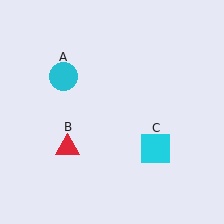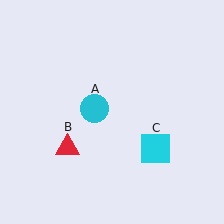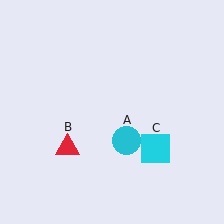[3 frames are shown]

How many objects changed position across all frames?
1 object changed position: cyan circle (object A).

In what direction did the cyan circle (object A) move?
The cyan circle (object A) moved down and to the right.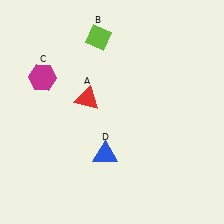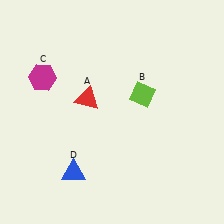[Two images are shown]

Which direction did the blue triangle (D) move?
The blue triangle (D) moved left.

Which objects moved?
The objects that moved are: the lime diamond (B), the blue triangle (D).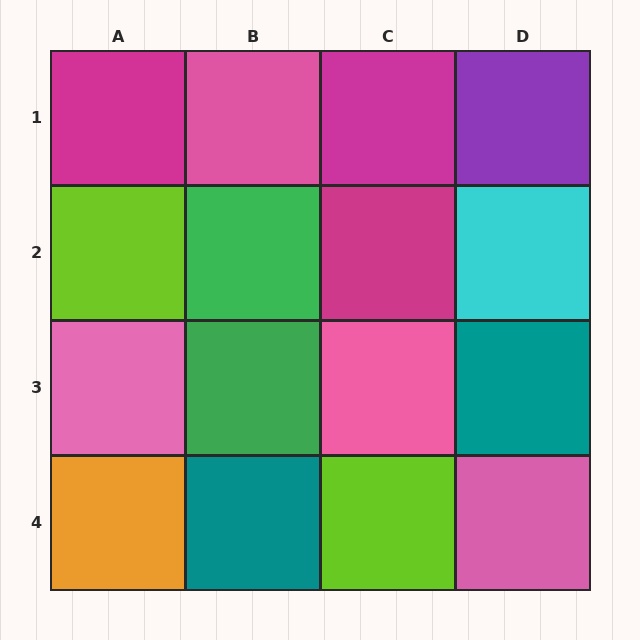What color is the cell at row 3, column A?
Pink.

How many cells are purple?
1 cell is purple.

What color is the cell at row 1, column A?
Magenta.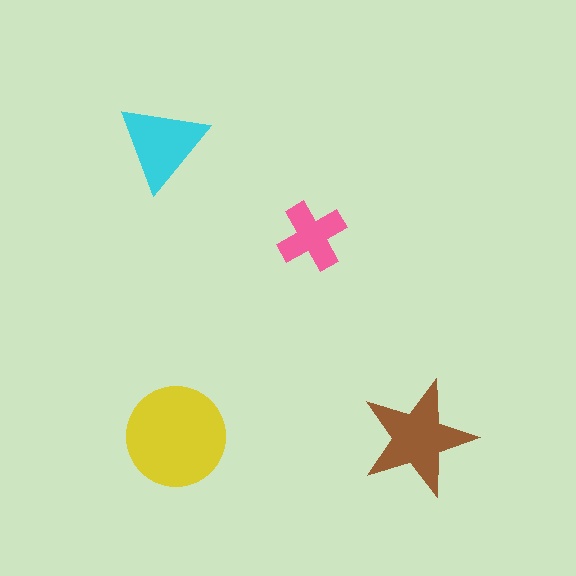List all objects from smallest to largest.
The pink cross, the cyan triangle, the brown star, the yellow circle.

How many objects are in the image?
There are 4 objects in the image.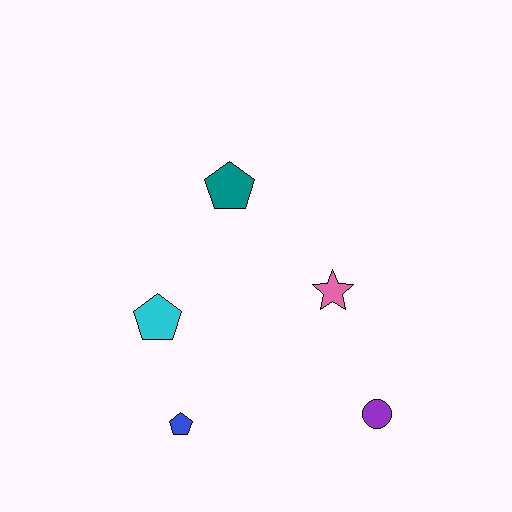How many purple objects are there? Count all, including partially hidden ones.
There is 1 purple object.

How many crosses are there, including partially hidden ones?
There are no crosses.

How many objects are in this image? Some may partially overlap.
There are 5 objects.